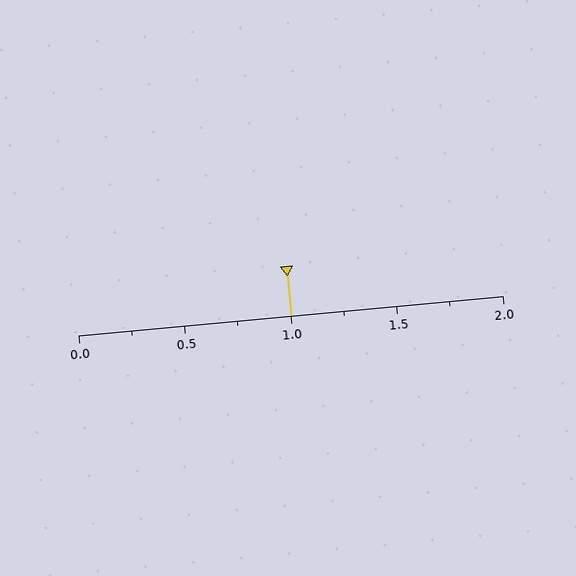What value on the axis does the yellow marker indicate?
The marker indicates approximately 1.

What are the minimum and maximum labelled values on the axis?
The axis runs from 0.0 to 2.0.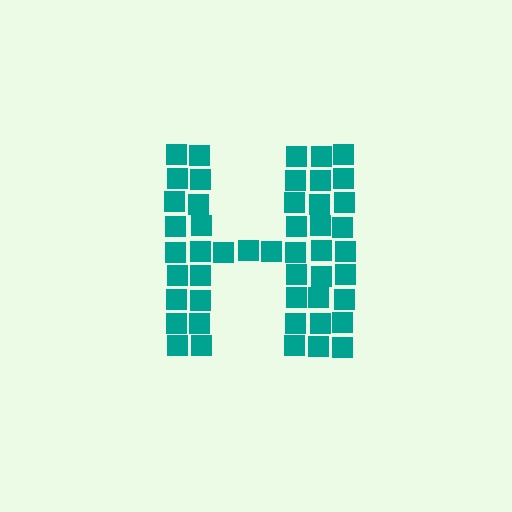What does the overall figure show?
The overall figure shows the letter H.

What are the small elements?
The small elements are squares.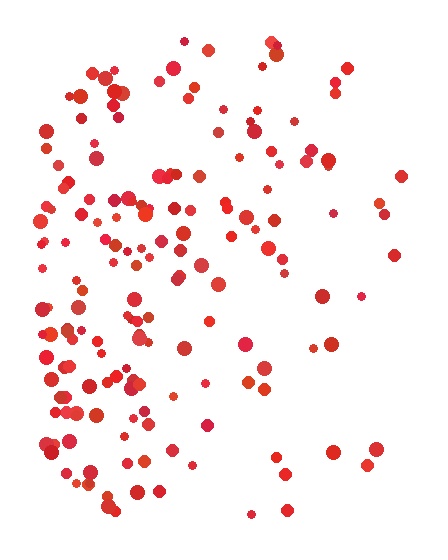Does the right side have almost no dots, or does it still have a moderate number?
Still a moderate number, just noticeably fewer than the left.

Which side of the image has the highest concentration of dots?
The left.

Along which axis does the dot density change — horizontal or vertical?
Horizontal.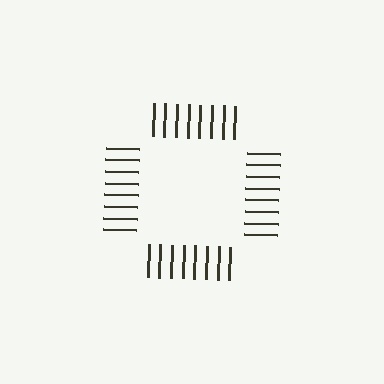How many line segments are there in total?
32 — 8 along each of the 4 edges.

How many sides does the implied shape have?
4 sides — the line-ends trace a square.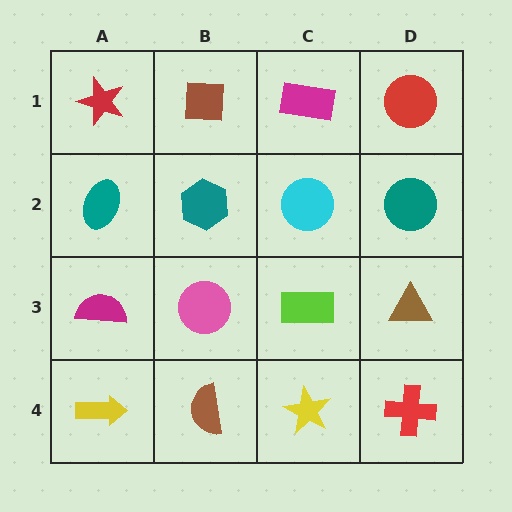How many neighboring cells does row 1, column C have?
3.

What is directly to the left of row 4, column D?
A yellow star.